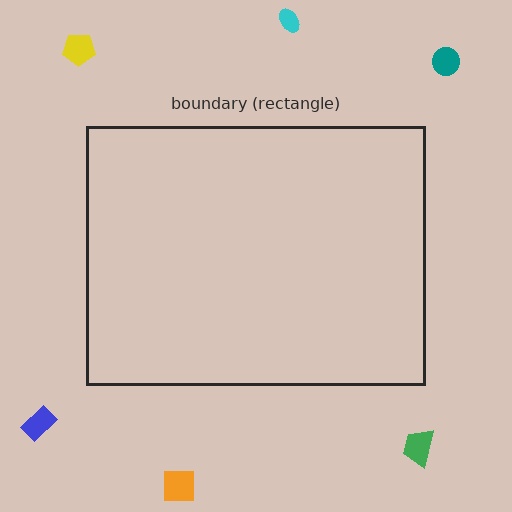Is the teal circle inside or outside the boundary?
Outside.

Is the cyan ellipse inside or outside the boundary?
Outside.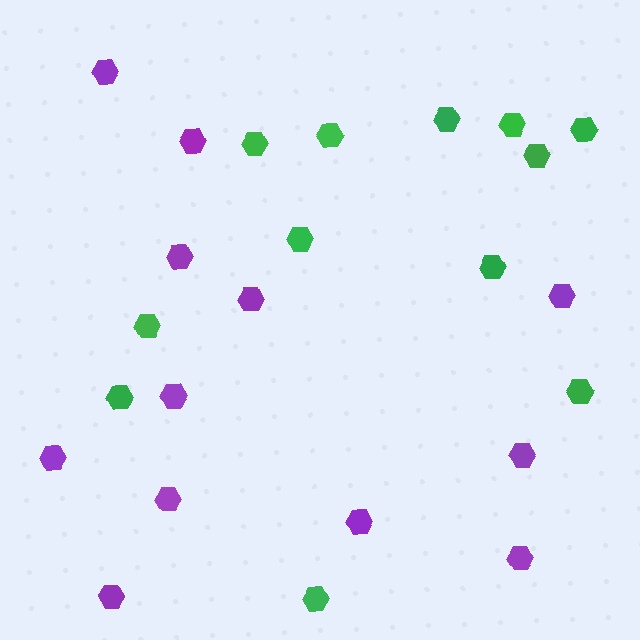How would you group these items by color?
There are 2 groups: one group of green hexagons (12) and one group of purple hexagons (12).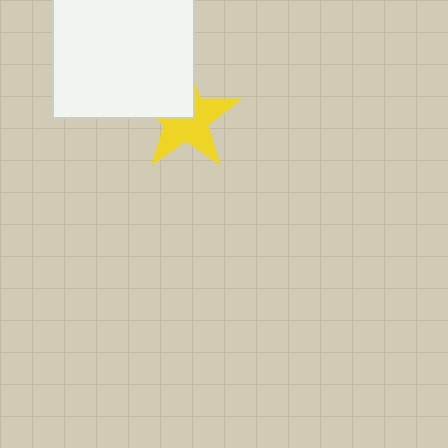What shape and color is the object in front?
The object in front is a white square.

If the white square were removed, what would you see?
You would see the complete yellow star.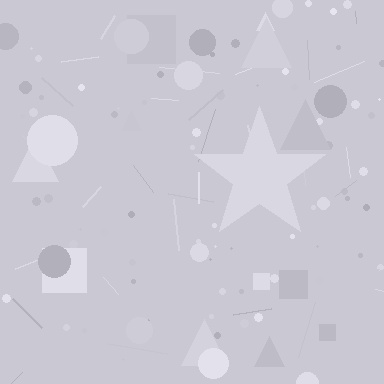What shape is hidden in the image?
A star is hidden in the image.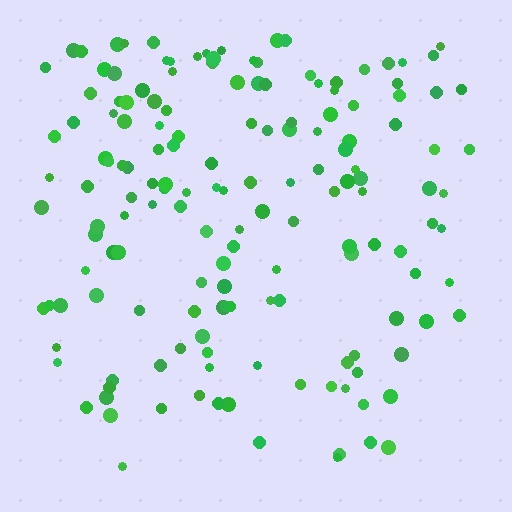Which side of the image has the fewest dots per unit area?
The bottom.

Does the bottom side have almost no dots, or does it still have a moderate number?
Still a moderate number, just noticeably fewer than the top.